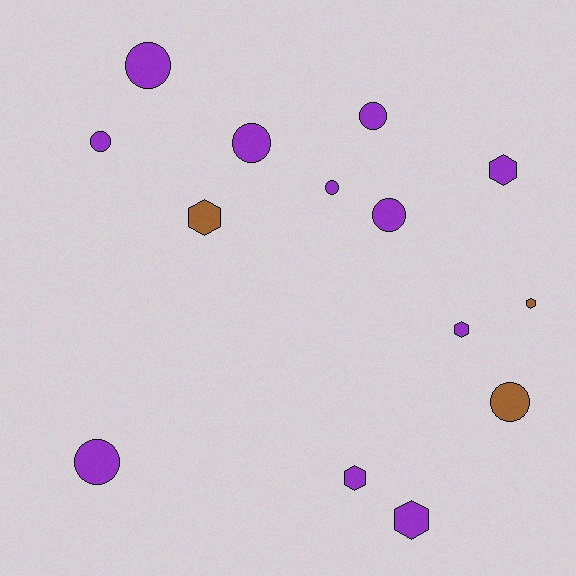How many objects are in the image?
There are 14 objects.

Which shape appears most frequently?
Circle, with 8 objects.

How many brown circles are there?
There is 1 brown circle.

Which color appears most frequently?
Purple, with 11 objects.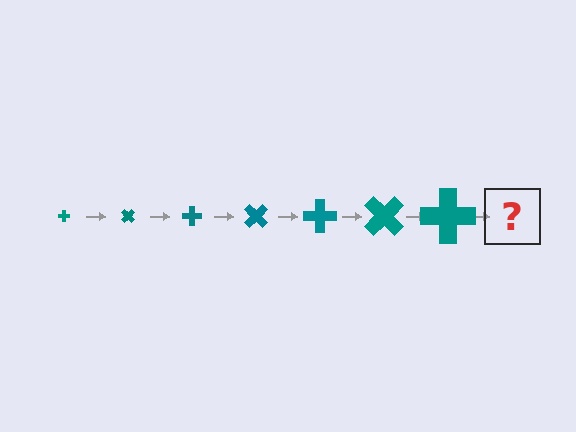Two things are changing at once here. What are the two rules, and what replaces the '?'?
The two rules are that the cross grows larger each step and it rotates 45 degrees each step. The '?' should be a cross, larger than the previous one and rotated 315 degrees from the start.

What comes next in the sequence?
The next element should be a cross, larger than the previous one and rotated 315 degrees from the start.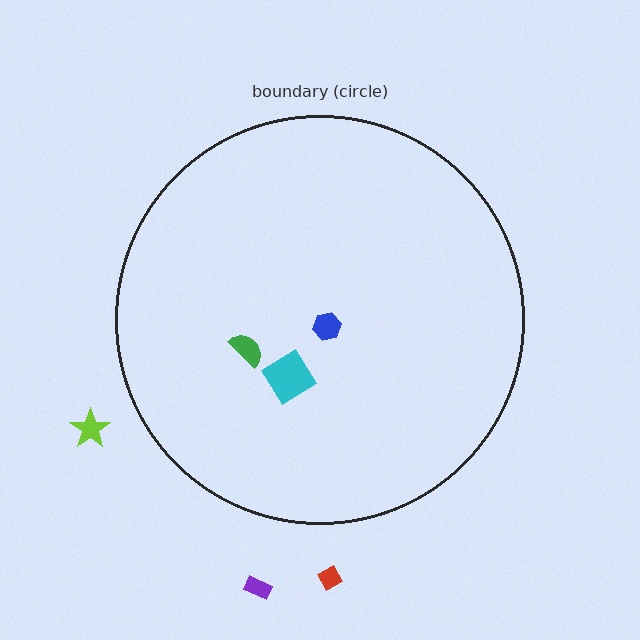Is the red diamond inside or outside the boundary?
Outside.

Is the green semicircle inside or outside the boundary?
Inside.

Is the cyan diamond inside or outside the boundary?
Inside.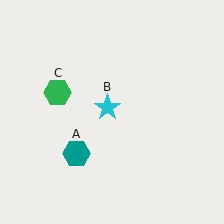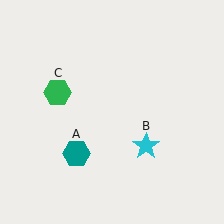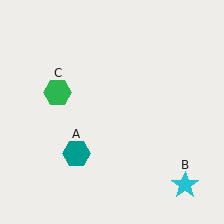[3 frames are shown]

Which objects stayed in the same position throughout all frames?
Teal hexagon (object A) and green hexagon (object C) remained stationary.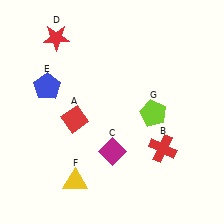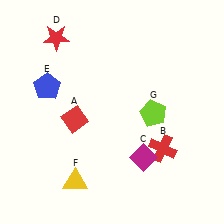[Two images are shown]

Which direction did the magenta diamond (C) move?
The magenta diamond (C) moved right.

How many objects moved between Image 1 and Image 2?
1 object moved between the two images.